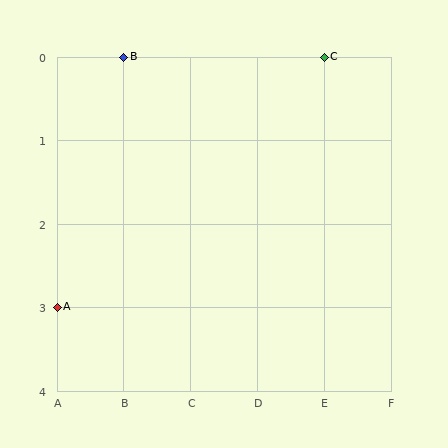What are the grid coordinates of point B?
Point B is at grid coordinates (B, 0).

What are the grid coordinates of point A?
Point A is at grid coordinates (A, 3).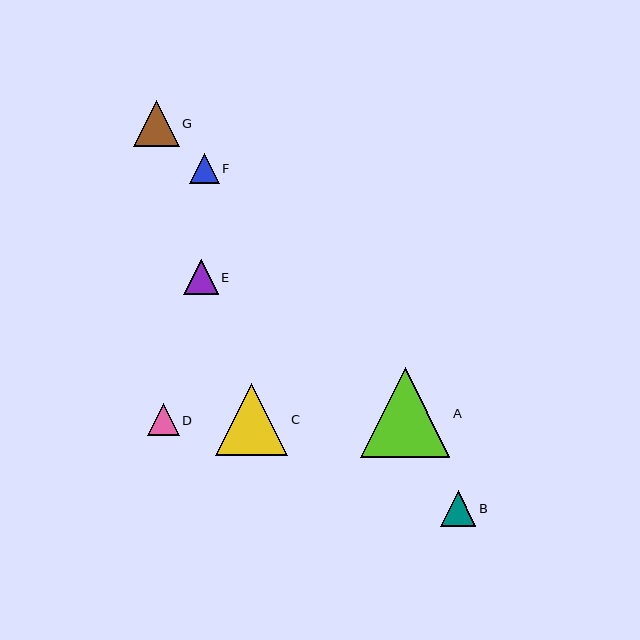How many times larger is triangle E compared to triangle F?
Triangle E is approximately 1.1 times the size of triangle F.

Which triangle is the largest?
Triangle A is the largest with a size of approximately 89 pixels.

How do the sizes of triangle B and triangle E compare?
Triangle B and triangle E are approximately the same size.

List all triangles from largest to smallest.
From largest to smallest: A, C, G, B, E, D, F.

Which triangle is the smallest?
Triangle F is the smallest with a size of approximately 30 pixels.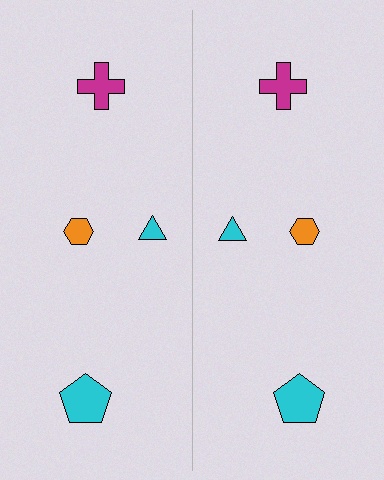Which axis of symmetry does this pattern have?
The pattern has a vertical axis of symmetry running through the center of the image.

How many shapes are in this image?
There are 8 shapes in this image.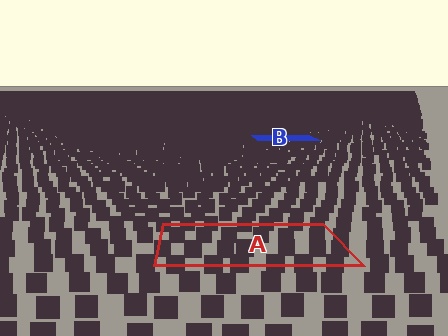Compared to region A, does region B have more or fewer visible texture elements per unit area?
Region B has more texture elements per unit area — they are packed more densely because it is farther away.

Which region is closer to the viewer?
Region A is closer. The texture elements there are larger and more spread out.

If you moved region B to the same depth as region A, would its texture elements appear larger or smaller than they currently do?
They would appear larger. At a closer depth, the same texture elements are projected at a bigger on-screen size.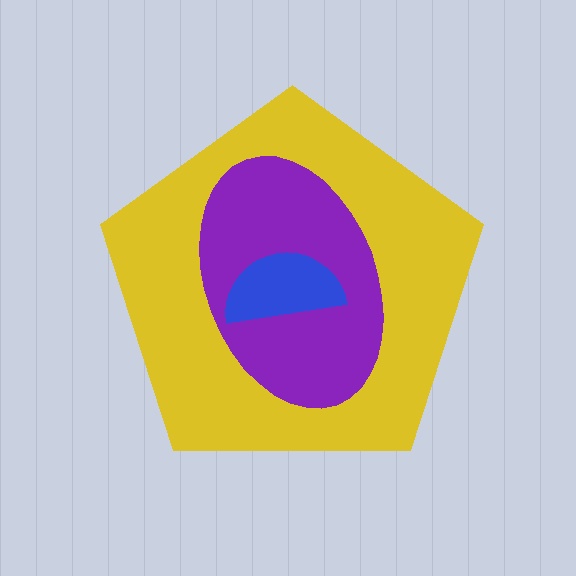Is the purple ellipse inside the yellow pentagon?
Yes.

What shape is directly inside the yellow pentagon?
The purple ellipse.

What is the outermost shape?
The yellow pentagon.